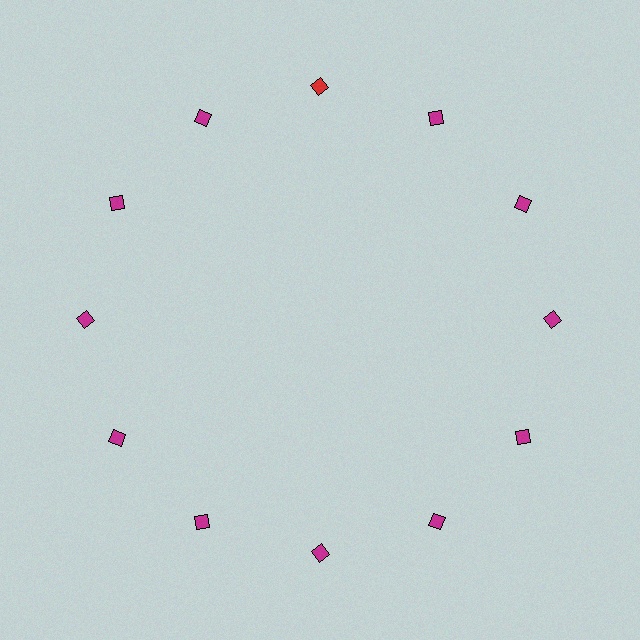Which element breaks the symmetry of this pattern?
The red diamond at roughly the 12 o'clock position breaks the symmetry. All other shapes are magenta diamonds.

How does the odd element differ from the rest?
It has a different color: red instead of magenta.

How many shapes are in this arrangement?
There are 12 shapes arranged in a ring pattern.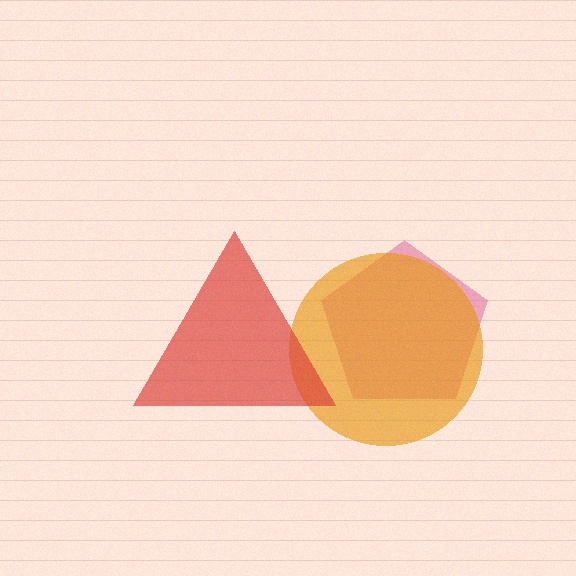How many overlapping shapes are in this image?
There are 3 overlapping shapes in the image.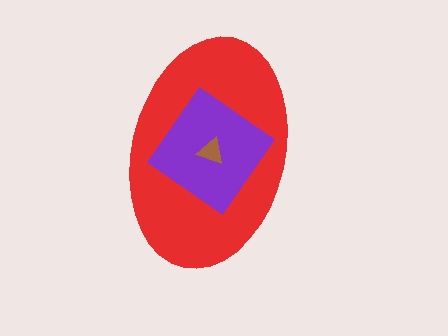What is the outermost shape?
The red ellipse.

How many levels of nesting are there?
3.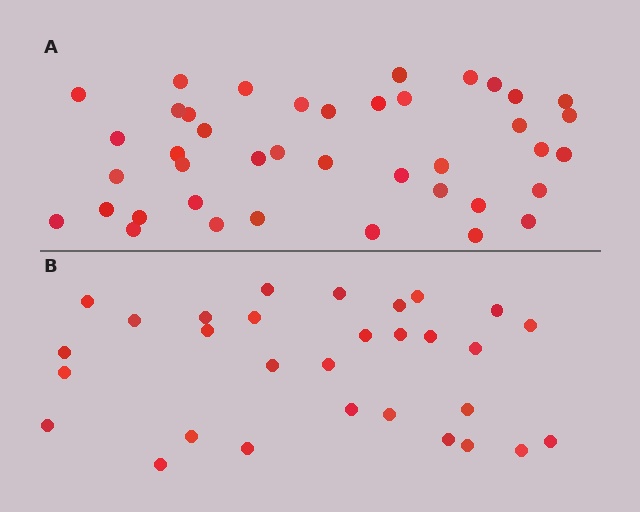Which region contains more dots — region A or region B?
Region A (the top region) has more dots.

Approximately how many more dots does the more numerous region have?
Region A has roughly 12 or so more dots than region B.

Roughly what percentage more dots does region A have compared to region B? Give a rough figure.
About 35% more.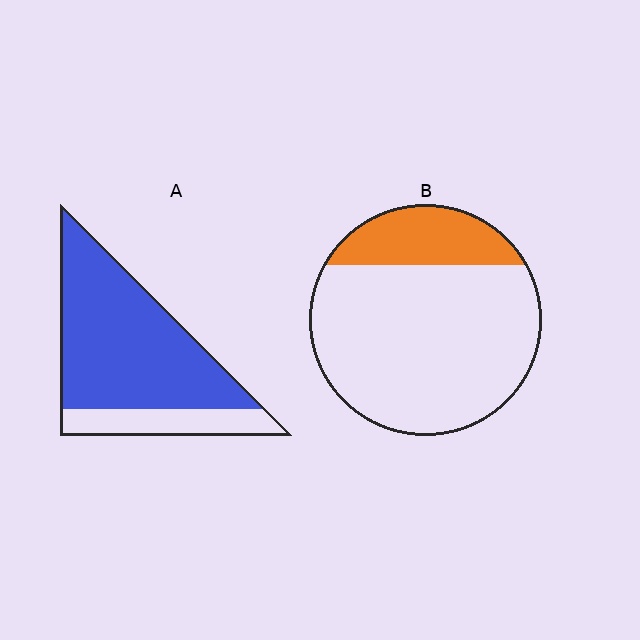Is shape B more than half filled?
No.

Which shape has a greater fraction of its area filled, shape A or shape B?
Shape A.